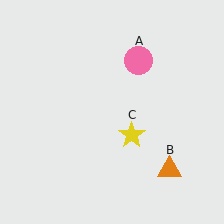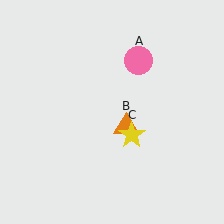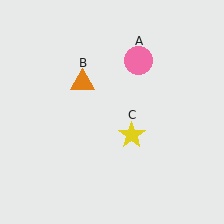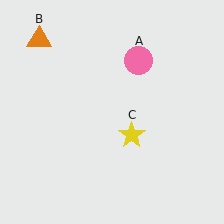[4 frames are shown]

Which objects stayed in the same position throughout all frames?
Pink circle (object A) and yellow star (object C) remained stationary.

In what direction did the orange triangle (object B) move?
The orange triangle (object B) moved up and to the left.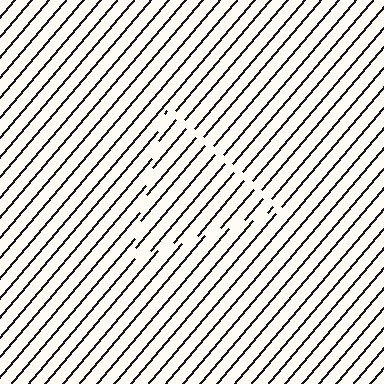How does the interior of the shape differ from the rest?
The interior of the shape contains the same grating, shifted by half a period — the contour is defined by the phase discontinuity where line-ends from the inner and outer gratings abut.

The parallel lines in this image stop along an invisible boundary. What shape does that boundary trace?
An illusory triangle. The interior of the shape contains the same grating, shifted by half a period — the contour is defined by the phase discontinuity where line-ends from the inner and outer gratings abut.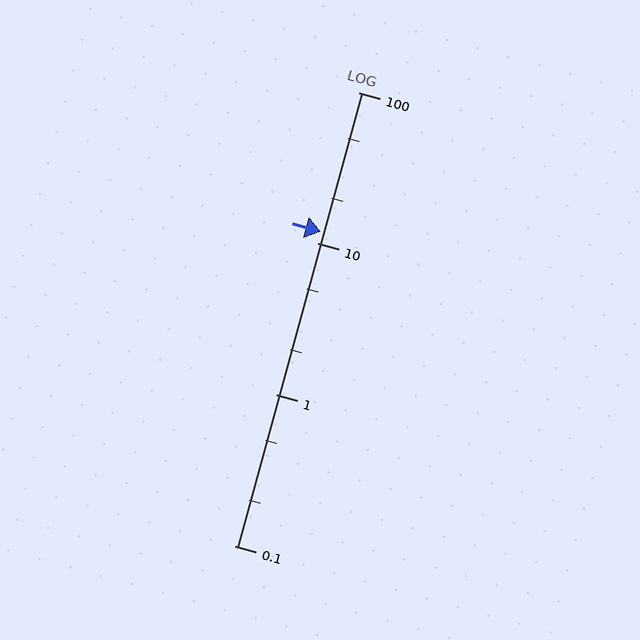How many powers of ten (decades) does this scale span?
The scale spans 3 decades, from 0.1 to 100.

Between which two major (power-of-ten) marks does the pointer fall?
The pointer is between 10 and 100.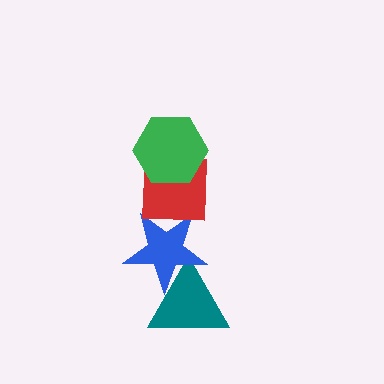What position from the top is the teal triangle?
The teal triangle is 4th from the top.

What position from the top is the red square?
The red square is 2nd from the top.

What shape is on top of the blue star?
The red square is on top of the blue star.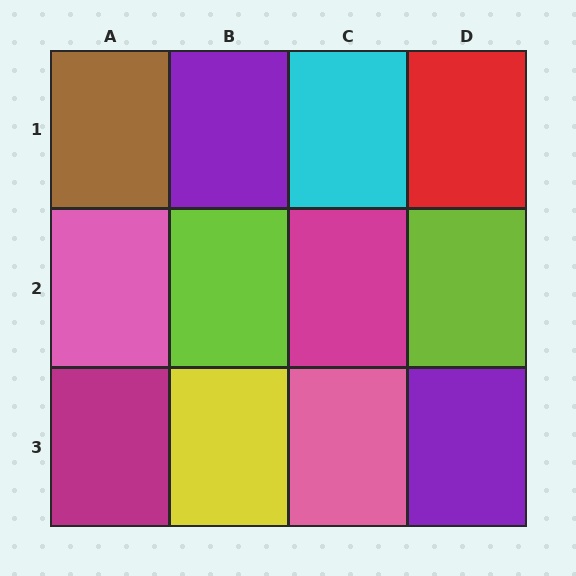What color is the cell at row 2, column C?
Magenta.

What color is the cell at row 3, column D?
Purple.